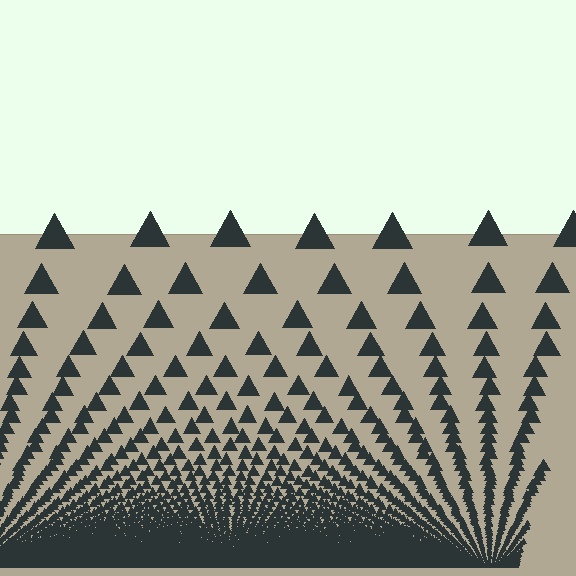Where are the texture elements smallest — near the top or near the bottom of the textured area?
Near the bottom.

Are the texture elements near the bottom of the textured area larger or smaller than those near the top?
Smaller. The gradient is inverted — elements near the bottom are smaller and denser.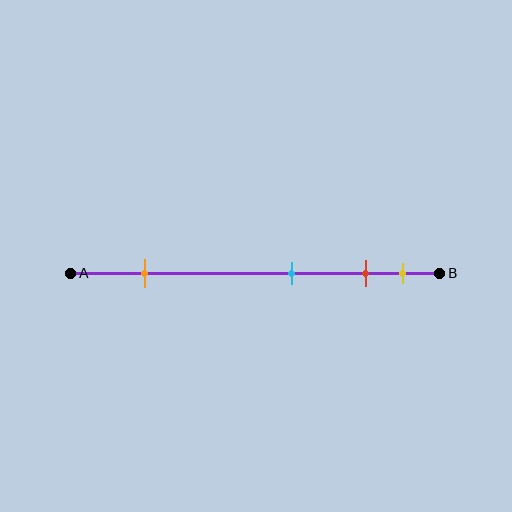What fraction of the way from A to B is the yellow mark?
The yellow mark is approximately 90% (0.9) of the way from A to B.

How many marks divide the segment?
There are 4 marks dividing the segment.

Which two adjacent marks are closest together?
The red and yellow marks are the closest adjacent pair.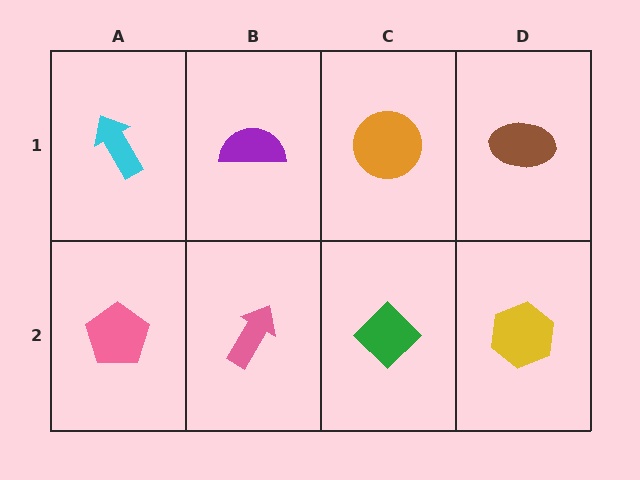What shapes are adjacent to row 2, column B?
A purple semicircle (row 1, column B), a pink pentagon (row 2, column A), a green diamond (row 2, column C).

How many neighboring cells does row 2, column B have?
3.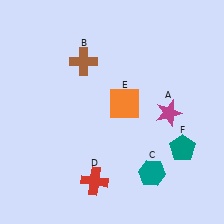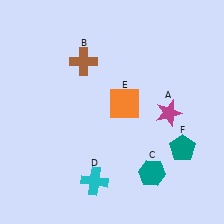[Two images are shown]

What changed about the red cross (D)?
In Image 1, D is red. In Image 2, it changed to cyan.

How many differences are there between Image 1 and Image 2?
There is 1 difference between the two images.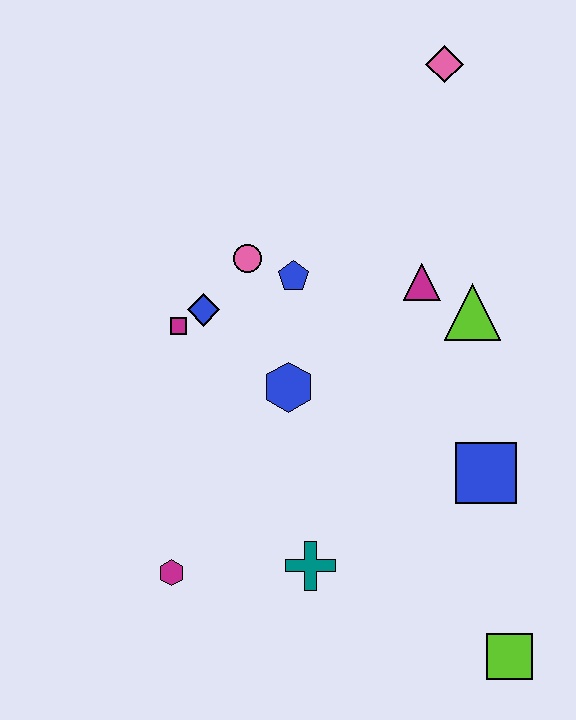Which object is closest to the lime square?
The blue square is closest to the lime square.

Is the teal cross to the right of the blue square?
No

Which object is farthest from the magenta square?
The lime square is farthest from the magenta square.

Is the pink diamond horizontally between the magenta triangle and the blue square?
Yes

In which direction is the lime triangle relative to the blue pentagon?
The lime triangle is to the right of the blue pentagon.